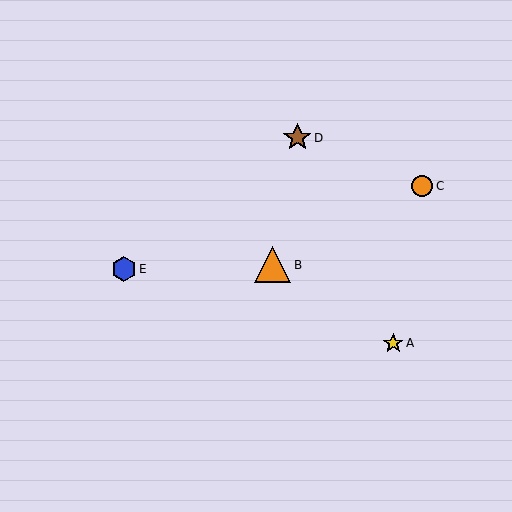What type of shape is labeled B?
Shape B is an orange triangle.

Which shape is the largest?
The orange triangle (labeled B) is the largest.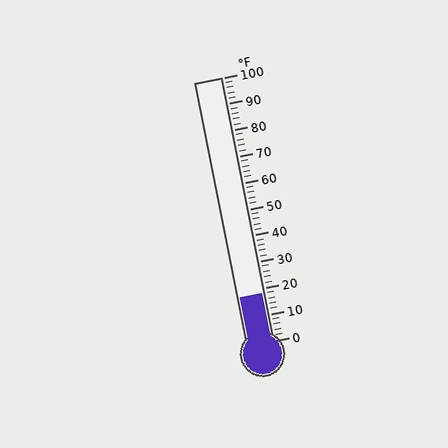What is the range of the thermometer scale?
The thermometer scale ranges from 0°F to 100°F.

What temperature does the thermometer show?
The thermometer shows approximately 18°F.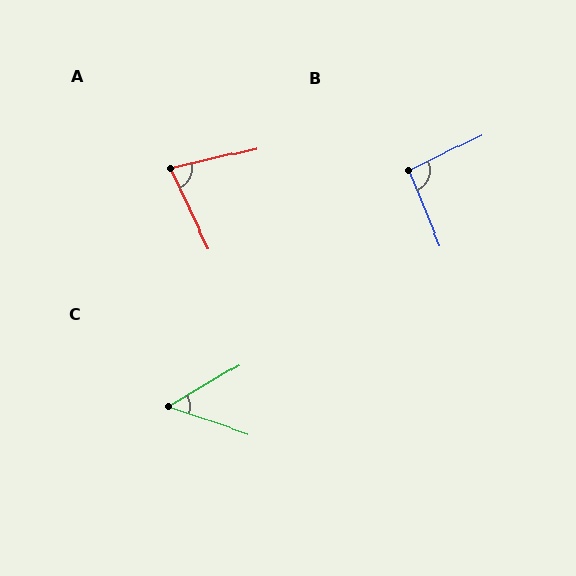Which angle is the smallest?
C, at approximately 49 degrees.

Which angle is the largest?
B, at approximately 94 degrees.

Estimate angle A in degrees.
Approximately 78 degrees.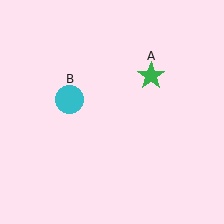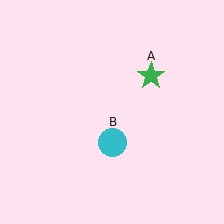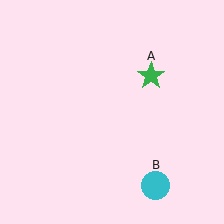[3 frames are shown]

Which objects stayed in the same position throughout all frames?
Green star (object A) remained stationary.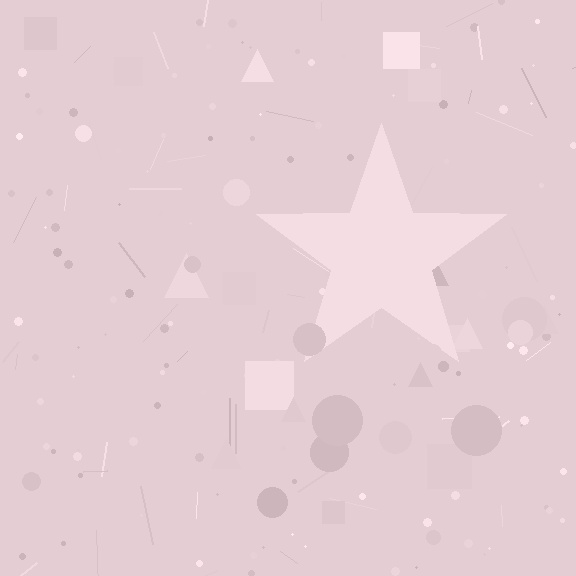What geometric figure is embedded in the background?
A star is embedded in the background.